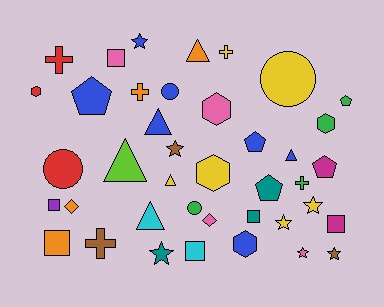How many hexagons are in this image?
There are 5 hexagons.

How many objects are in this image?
There are 40 objects.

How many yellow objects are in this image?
There are 6 yellow objects.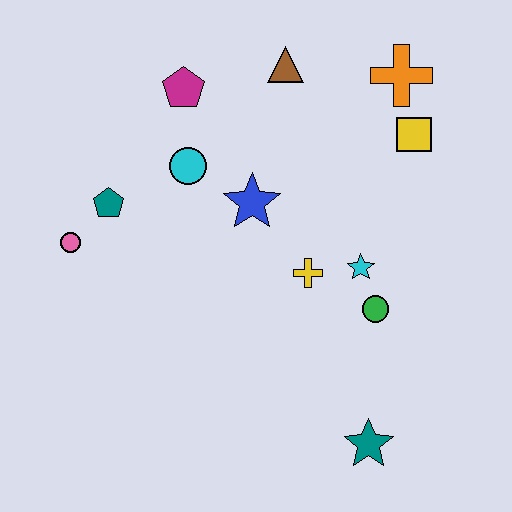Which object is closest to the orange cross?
The yellow square is closest to the orange cross.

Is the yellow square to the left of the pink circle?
No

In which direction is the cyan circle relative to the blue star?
The cyan circle is to the left of the blue star.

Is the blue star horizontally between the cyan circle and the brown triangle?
Yes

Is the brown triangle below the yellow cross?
No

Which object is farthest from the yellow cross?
The pink circle is farthest from the yellow cross.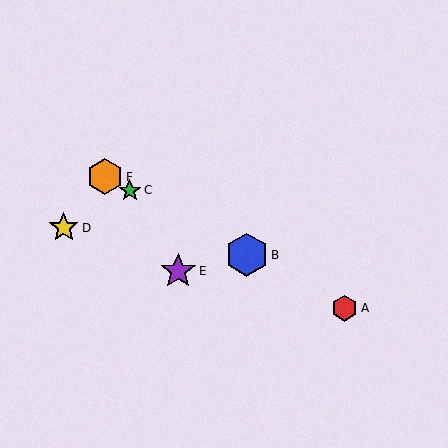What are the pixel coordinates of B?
Object B is at (247, 255).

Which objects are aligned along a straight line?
Objects A, B, C, F are aligned along a straight line.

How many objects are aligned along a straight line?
4 objects (A, B, C, F) are aligned along a straight line.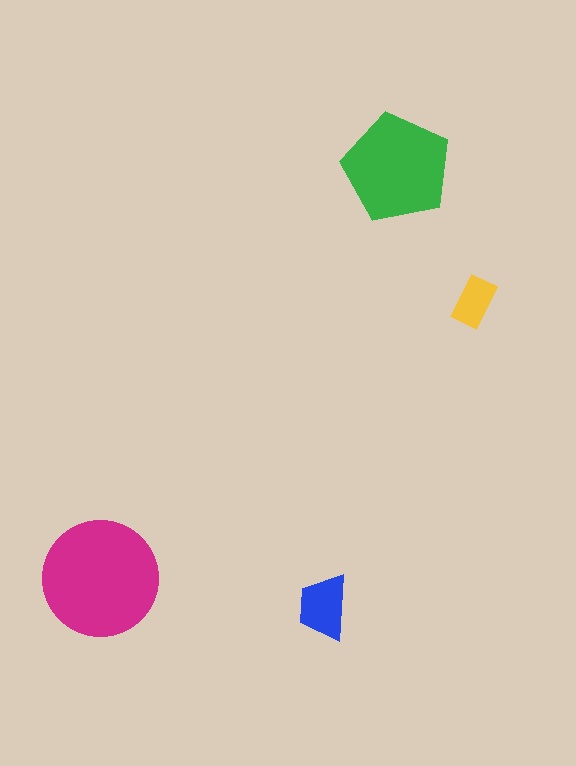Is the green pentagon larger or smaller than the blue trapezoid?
Larger.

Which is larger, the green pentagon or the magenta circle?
The magenta circle.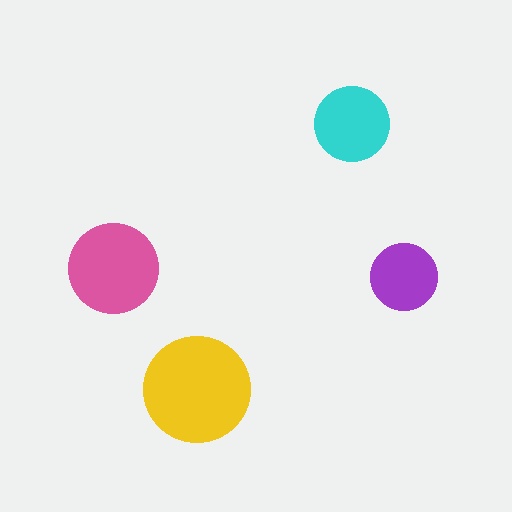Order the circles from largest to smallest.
the yellow one, the pink one, the cyan one, the purple one.